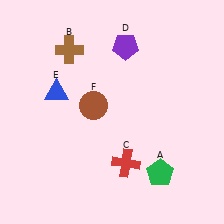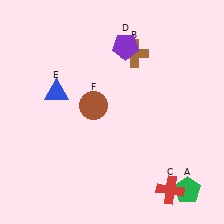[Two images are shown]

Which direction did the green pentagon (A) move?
The green pentagon (A) moved right.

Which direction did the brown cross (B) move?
The brown cross (B) moved right.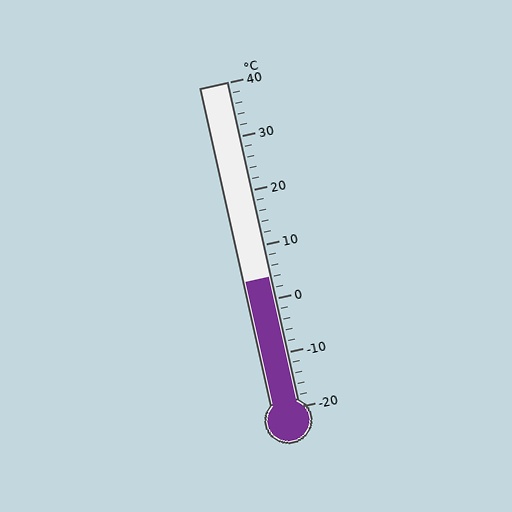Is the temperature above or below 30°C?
The temperature is below 30°C.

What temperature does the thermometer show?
The thermometer shows approximately 4°C.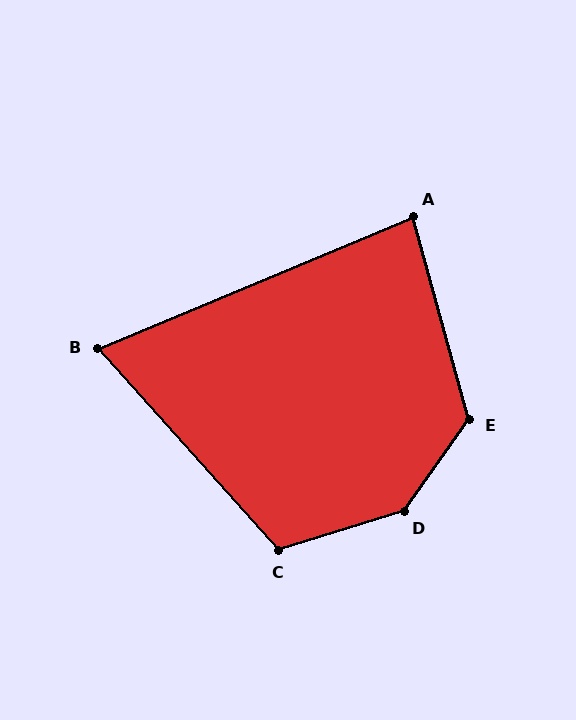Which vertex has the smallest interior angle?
B, at approximately 71 degrees.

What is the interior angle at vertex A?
Approximately 83 degrees (acute).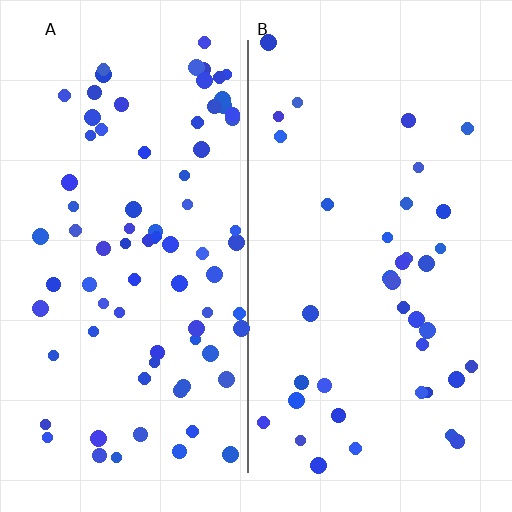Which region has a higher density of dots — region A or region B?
A (the left).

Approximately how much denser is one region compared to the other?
Approximately 2.1× — region A over region B.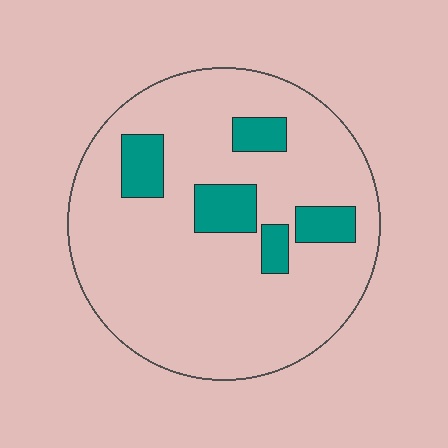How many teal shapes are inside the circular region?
5.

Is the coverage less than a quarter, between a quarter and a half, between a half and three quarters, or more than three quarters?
Less than a quarter.